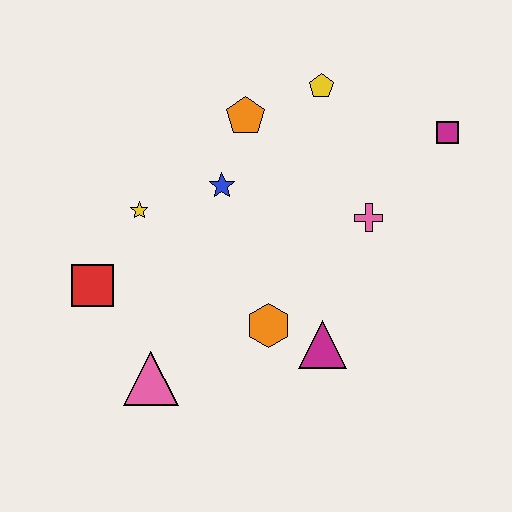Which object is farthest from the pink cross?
The red square is farthest from the pink cross.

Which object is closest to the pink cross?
The magenta square is closest to the pink cross.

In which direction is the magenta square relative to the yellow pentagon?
The magenta square is to the right of the yellow pentagon.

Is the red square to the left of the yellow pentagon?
Yes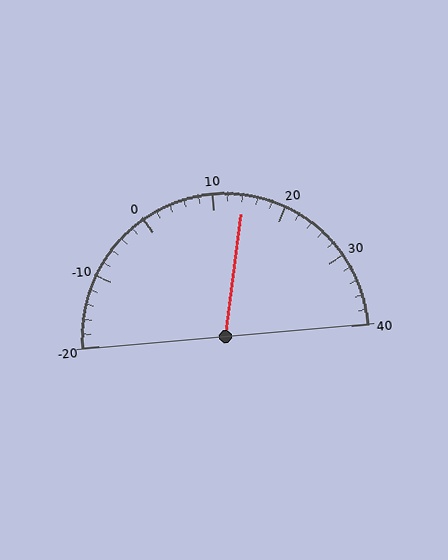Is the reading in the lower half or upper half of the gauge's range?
The reading is in the upper half of the range (-20 to 40).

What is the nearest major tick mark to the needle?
The nearest major tick mark is 10.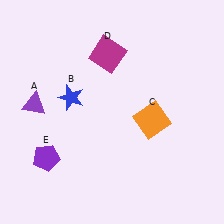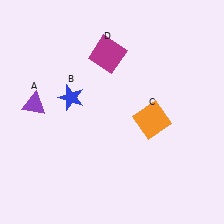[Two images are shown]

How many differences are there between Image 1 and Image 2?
There is 1 difference between the two images.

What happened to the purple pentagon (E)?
The purple pentagon (E) was removed in Image 2. It was in the bottom-left area of Image 1.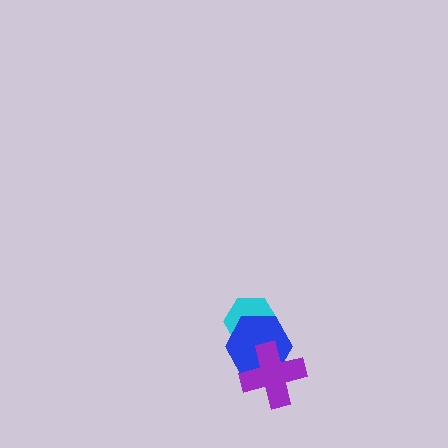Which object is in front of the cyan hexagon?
The blue hexagon is in front of the cyan hexagon.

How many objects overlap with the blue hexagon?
2 objects overlap with the blue hexagon.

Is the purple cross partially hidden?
No, no other shape covers it.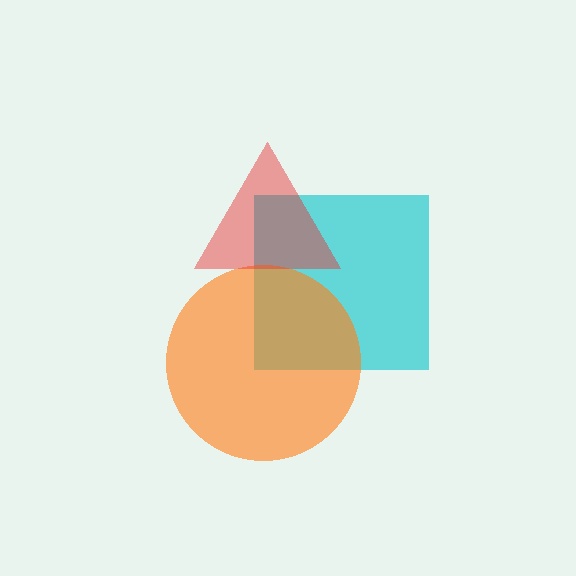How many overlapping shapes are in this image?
There are 3 overlapping shapes in the image.